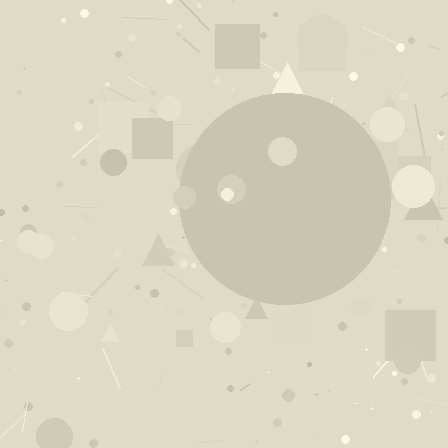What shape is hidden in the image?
A circle is hidden in the image.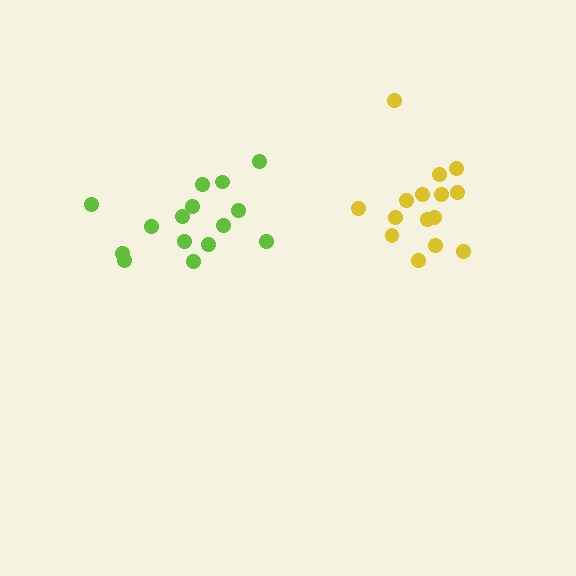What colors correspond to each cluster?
The clusters are colored: yellow, lime.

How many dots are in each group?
Group 1: 15 dots, Group 2: 15 dots (30 total).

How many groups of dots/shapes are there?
There are 2 groups.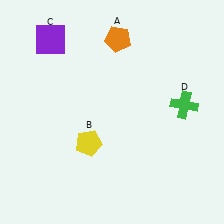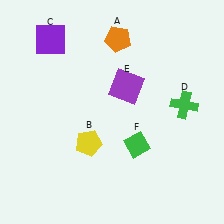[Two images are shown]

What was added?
A purple square (E), a green diamond (F) were added in Image 2.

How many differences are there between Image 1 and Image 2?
There are 2 differences between the two images.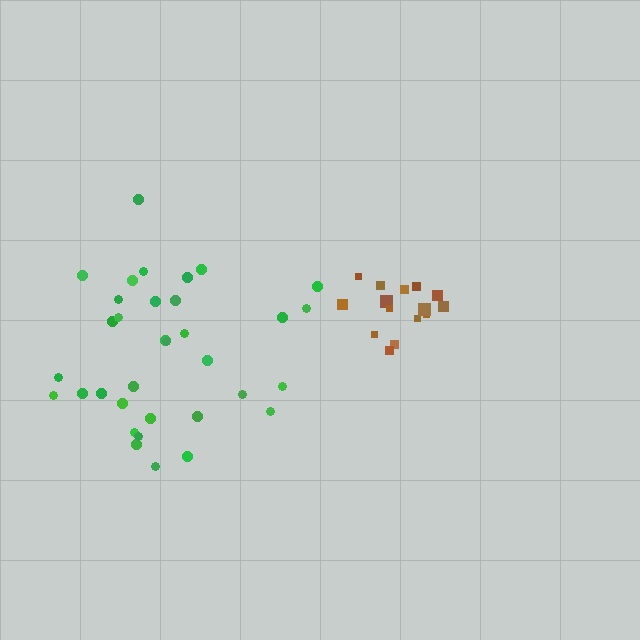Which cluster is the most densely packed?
Brown.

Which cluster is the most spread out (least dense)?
Green.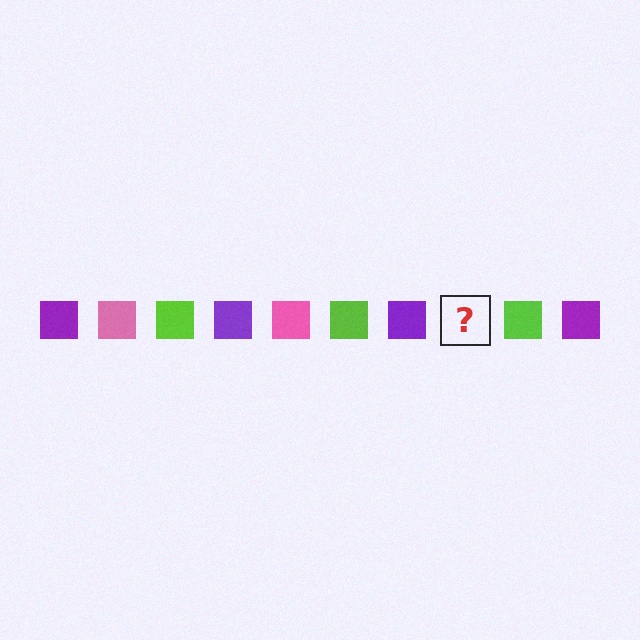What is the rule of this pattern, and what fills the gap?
The rule is that the pattern cycles through purple, pink, lime squares. The gap should be filled with a pink square.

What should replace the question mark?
The question mark should be replaced with a pink square.